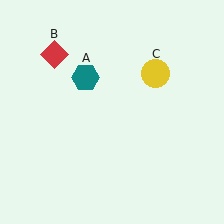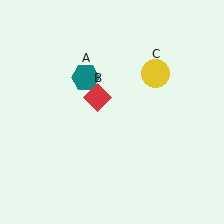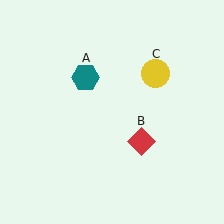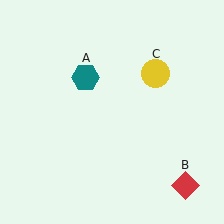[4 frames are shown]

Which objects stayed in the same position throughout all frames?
Teal hexagon (object A) and yellow circle (object C) remained stationary.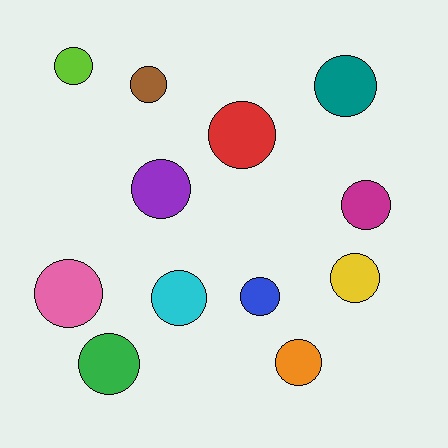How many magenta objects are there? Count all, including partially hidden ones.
There is 1 magenta object.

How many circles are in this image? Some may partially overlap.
There are 12 circles.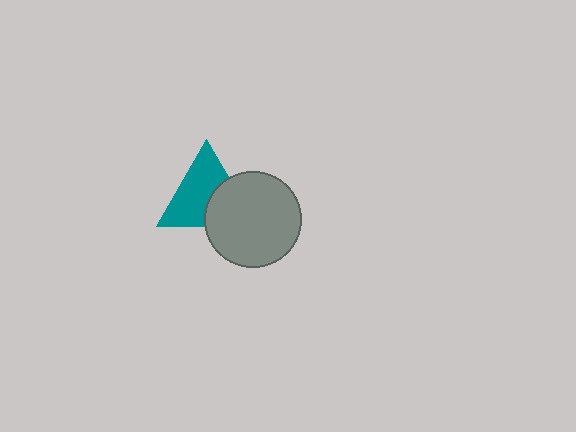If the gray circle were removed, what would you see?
You would see the complete teal triangle.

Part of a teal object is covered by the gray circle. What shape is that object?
It is a triangle.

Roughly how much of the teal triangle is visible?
About half of it is visible (roughly 63%).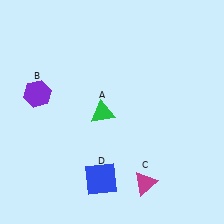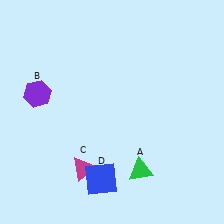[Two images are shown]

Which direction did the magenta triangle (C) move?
The magenta triangle (C) moved left.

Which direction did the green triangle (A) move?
The green triangle (A) moved down.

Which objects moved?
The objects that moved are: the green triangle (A), the magenta triangle (C).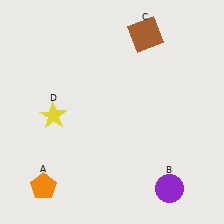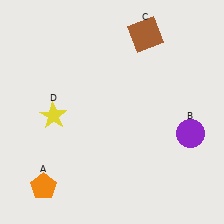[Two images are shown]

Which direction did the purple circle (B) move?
The purple circle (B) moved up.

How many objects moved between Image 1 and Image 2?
1 object moved between the two images.